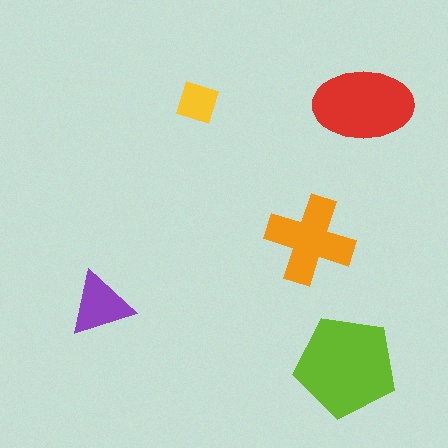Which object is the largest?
The lime pentagon.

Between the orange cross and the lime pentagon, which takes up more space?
The lime pentagon.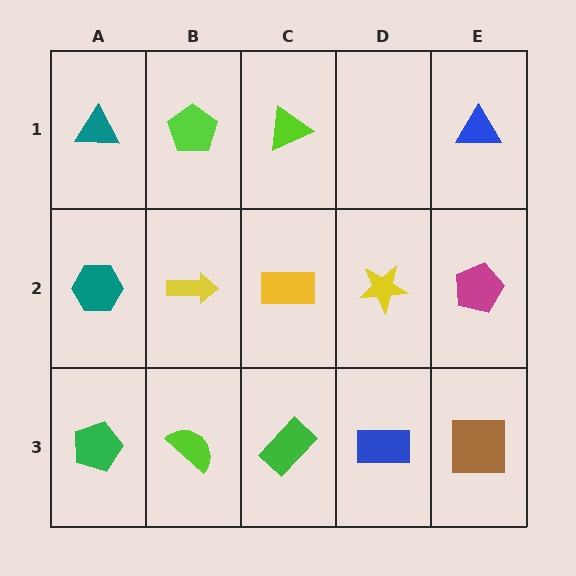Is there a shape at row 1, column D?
No, that cell is empty.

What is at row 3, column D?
A blue rectangle.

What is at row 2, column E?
A magenta pentagon.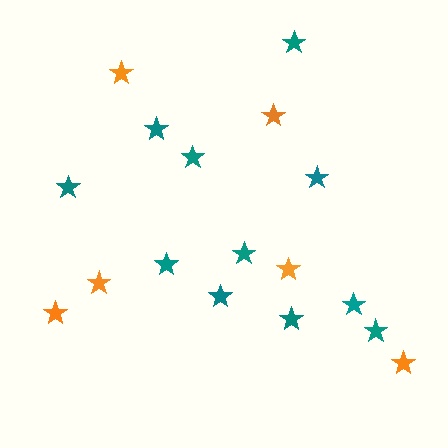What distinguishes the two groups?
There are 2 groups: one group of teal stars (11) and one group of orange stars (6).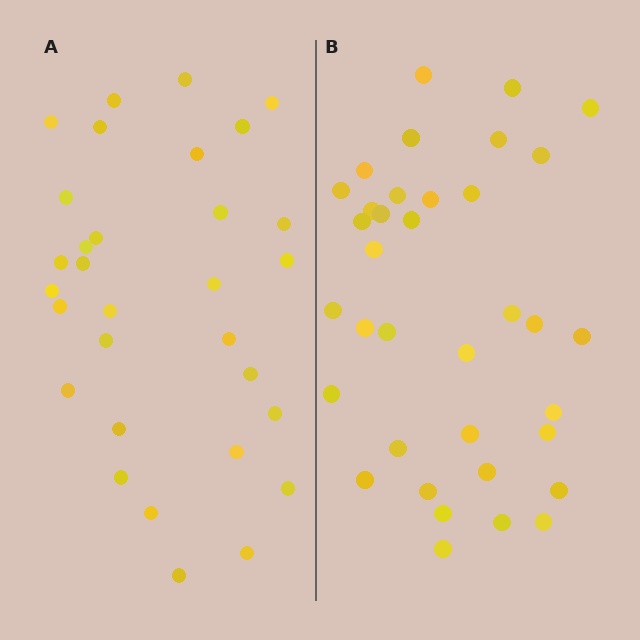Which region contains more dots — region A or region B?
Region B (the right region) has more dots.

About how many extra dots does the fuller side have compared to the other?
Region B has about 5 more dots than region A.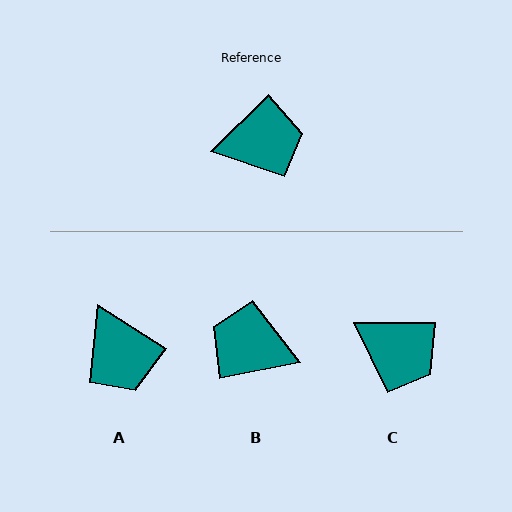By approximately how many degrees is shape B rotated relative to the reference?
Approximately 147 degrees counter-clockwise.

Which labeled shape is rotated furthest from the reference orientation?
B, about 147 degrees away.